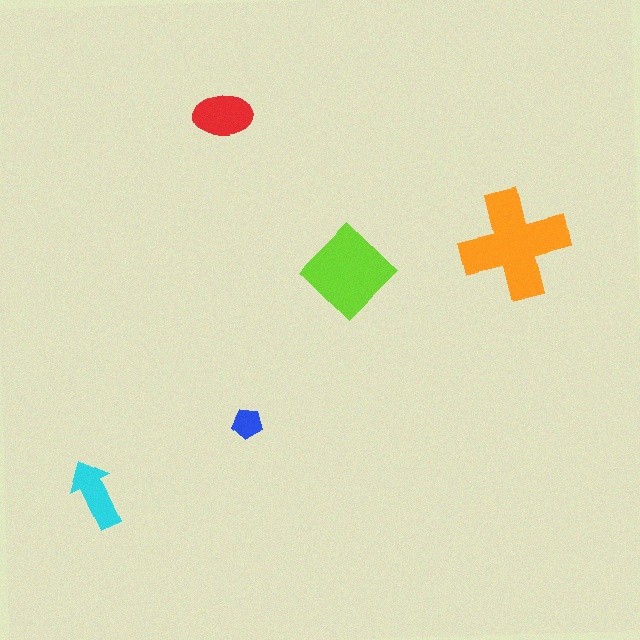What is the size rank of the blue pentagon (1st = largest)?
5th.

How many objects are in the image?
There are 5 objects in the image.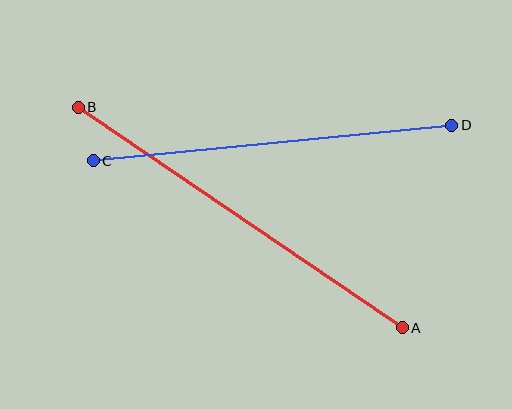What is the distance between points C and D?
The distance is approximately 361 pixels.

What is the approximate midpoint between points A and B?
The midpoint is at approximately (240, 217) pixels.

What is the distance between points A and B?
The distance is approximately 392 pixels.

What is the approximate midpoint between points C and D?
The midpoint is at approximately (272, 143) pixels.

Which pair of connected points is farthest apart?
Points A and B are farthest apart.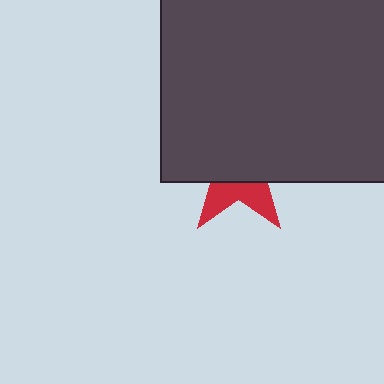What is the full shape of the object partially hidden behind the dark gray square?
The partially hidden object is a red star.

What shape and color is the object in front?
The object in front is a dark gray square.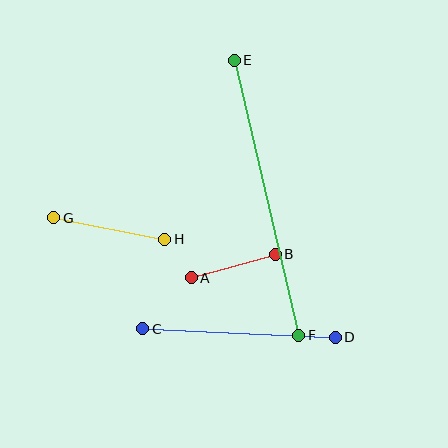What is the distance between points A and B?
The distance is approximately 87 pixels.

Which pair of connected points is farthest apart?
Points E and F are farthest apart.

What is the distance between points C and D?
The distance is approximately 192 pixels.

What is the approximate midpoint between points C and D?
The midpoint is at approximately (239, 333) pixels.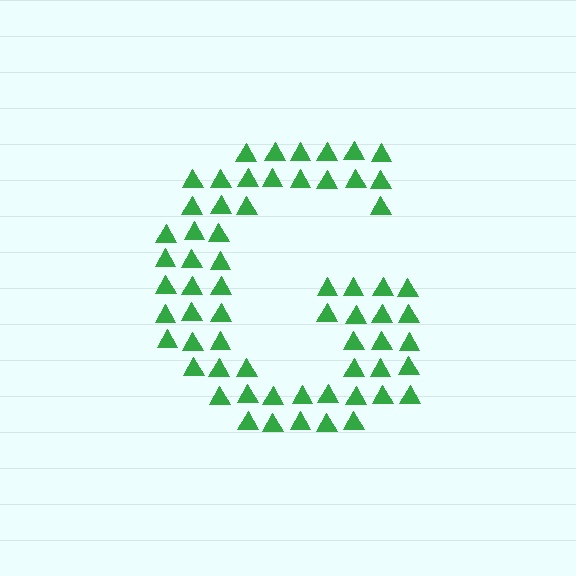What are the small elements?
The small elements are triangles.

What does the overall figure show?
The overall figure shows the letter G.